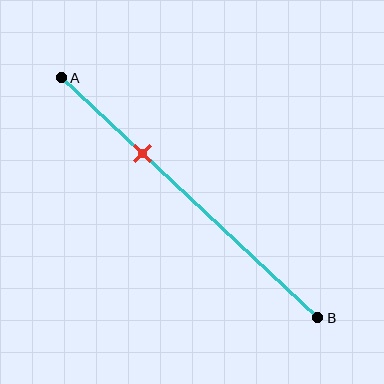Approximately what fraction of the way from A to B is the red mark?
The red mark is approximately 30% of the way from A to B.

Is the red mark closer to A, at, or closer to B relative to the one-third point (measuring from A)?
The red mark is approximately at the one-third point of segment AB.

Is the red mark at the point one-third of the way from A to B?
Yes, the mark is approximately at the one-third point.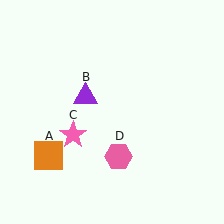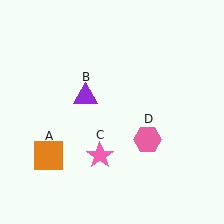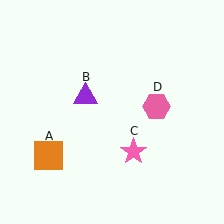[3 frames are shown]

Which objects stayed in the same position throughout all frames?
Orange square (object A) and purple triangle (object B) remained stationary.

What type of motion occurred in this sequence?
The pink star (object C), pink hexagon (object D) rotated counterclockwise around the center of the scene.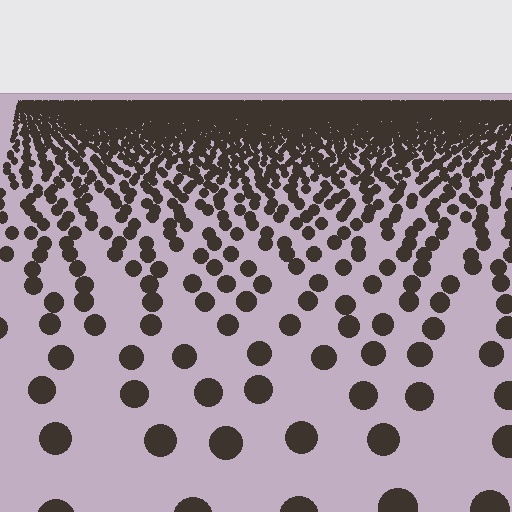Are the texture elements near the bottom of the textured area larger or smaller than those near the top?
Larger. Near the bottom, elements are closer to the viewer and appear at a bigger on-screen size.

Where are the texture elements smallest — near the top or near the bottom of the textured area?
Near the top.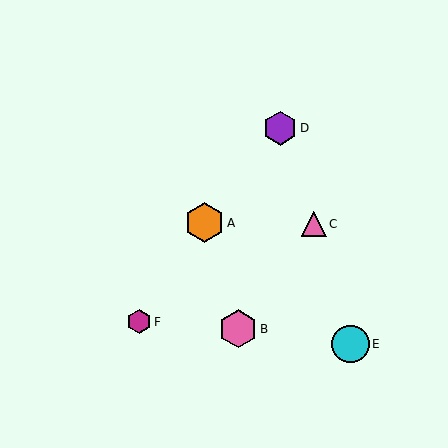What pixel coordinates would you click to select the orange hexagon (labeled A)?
Click at (204, 223) to select the orange hexagon A.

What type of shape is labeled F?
Shape F is a magenta hexagon.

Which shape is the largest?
The orange hexagon (labeled A) is the largest.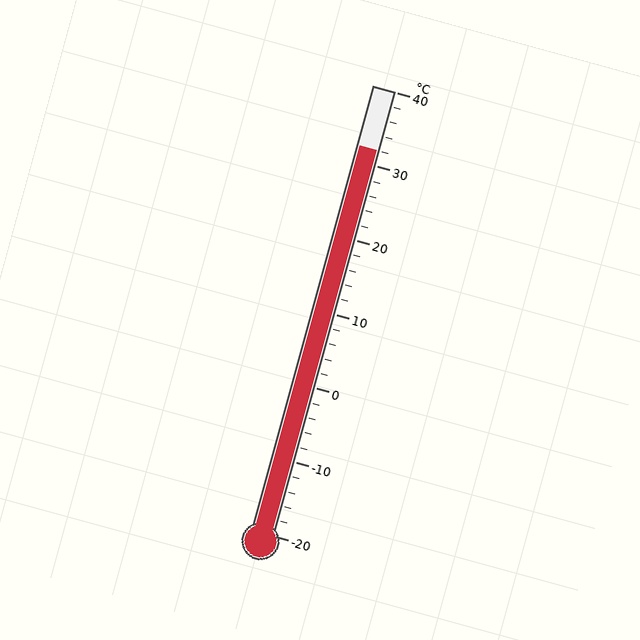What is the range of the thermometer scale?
The thermometer scale ranges from -20°C to 40°C.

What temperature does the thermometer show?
The thermometer shows approximately 32°C.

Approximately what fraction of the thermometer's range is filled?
The thermometer is filled to approximately 85% of its range.